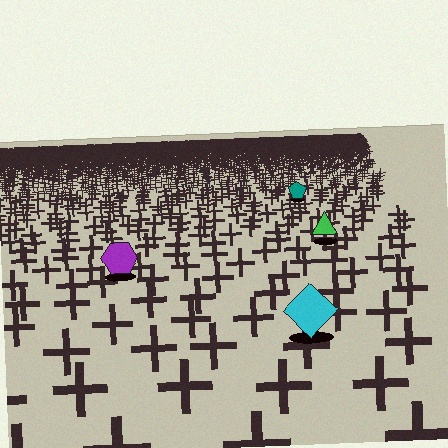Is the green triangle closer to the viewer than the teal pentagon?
Yes. The green triangle is closer — you can tell from the texture gradient: the ground texture is coarser near it.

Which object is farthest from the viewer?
The teal pentagon is farthest from the viewer. It appears smaller and the ground texture around it is denser.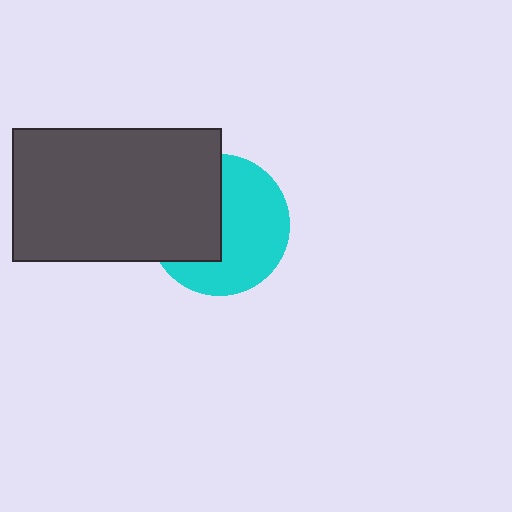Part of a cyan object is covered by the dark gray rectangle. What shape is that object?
It is a circle.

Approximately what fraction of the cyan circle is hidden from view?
Roughly 42% of the cyan circle is hidden behind the dark gray rectangle.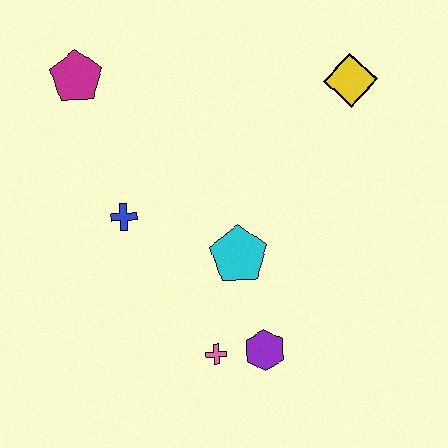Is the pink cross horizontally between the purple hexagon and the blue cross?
Yes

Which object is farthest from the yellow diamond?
The pink cross is farthest from the yellow diamond.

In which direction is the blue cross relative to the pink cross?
The blue cross is above the pink cross.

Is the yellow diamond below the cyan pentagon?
No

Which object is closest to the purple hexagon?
The pink cross is closest to the purple hexagon.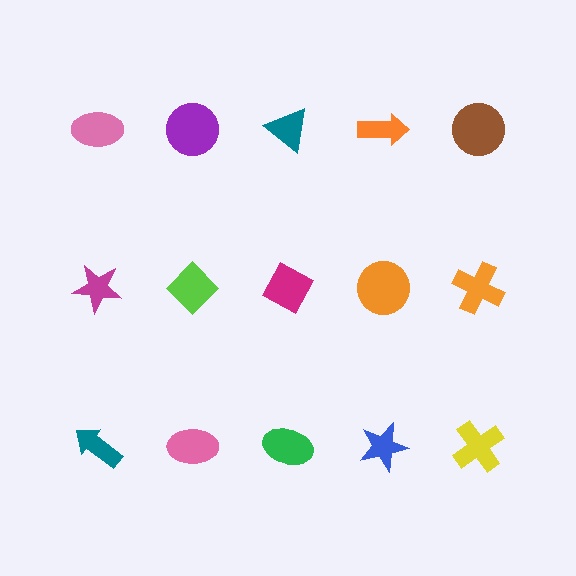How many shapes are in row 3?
5 shapes.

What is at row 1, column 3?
A teal triangle.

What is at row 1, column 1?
A pink ellipse.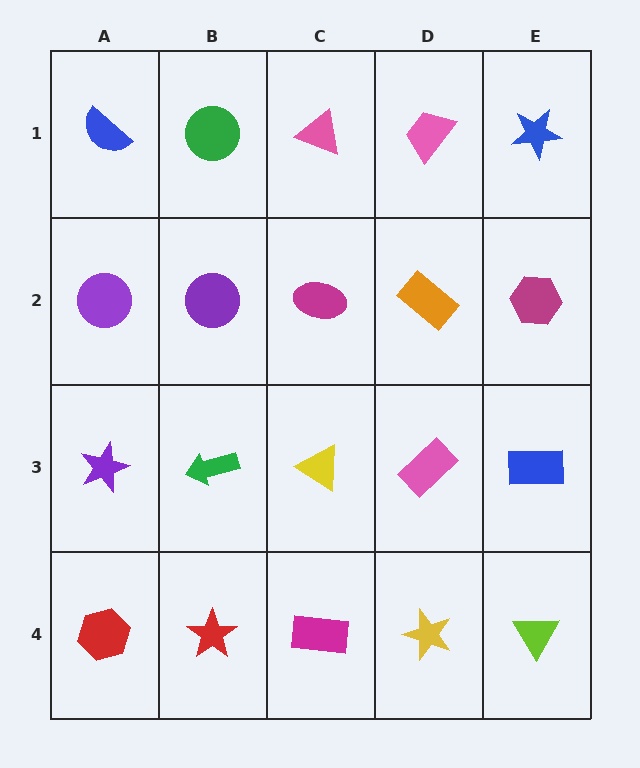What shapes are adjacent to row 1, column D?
An orange rectangle (row 2, column D), a pink triangle (row 1, column C), a blue star (row 1, column E).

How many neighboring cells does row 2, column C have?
4.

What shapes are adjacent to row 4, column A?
A purple star (row 3, column A), a red star (row 4, column B).